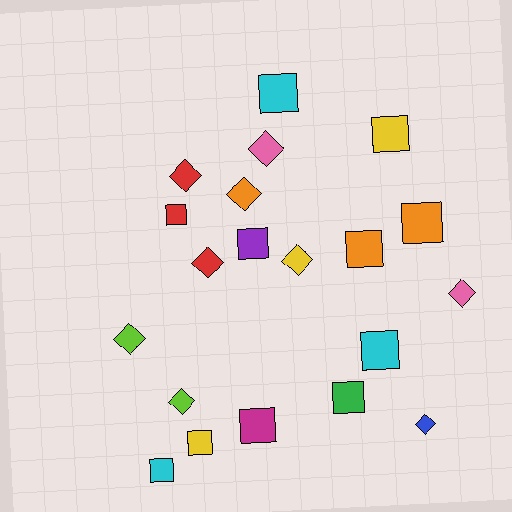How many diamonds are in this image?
There are 9 diamonds.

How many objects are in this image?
There are 20 objects.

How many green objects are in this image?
There is 1 green object.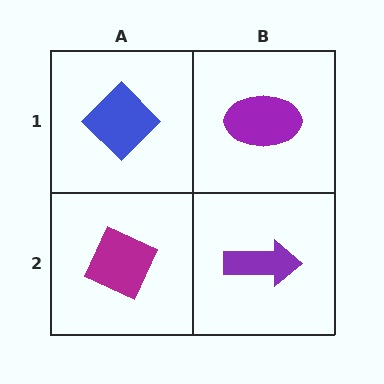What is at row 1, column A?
A blue diamond.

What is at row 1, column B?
A purple ellipse.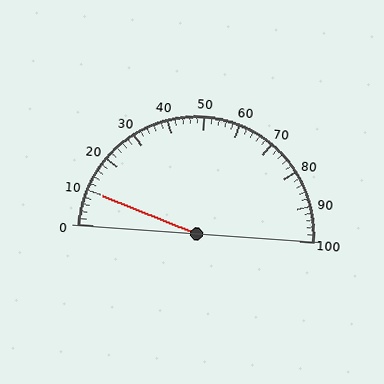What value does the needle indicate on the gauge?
The needle indicates approximately 10.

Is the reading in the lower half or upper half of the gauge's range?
The reading is in the lower half of the range (0 to 100).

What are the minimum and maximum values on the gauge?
The gauge ranges from 0 to 100.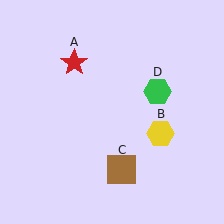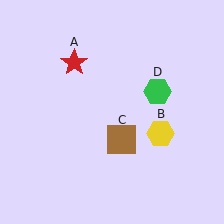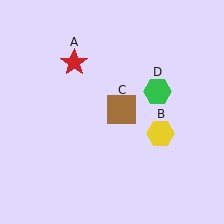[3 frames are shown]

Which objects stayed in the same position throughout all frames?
Red star (object A) and yellow hexagon (object B) and green hexagon (object D) remained stationary.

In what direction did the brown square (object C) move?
The brown square (object C) moved up.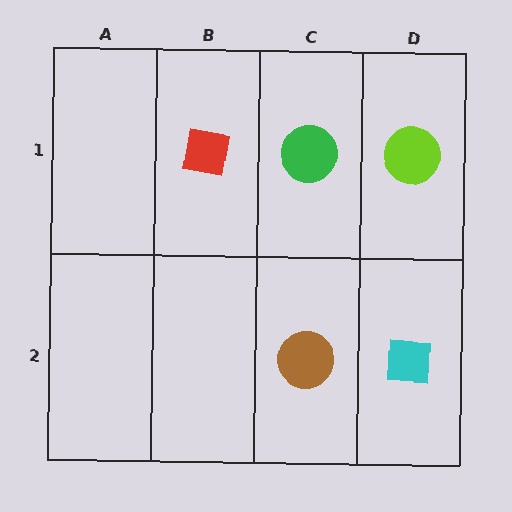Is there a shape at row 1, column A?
No, that cell is empty.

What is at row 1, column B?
A red square.